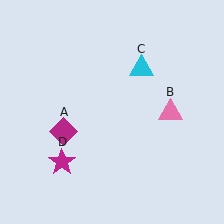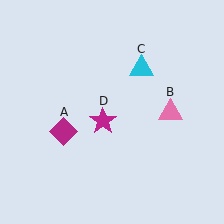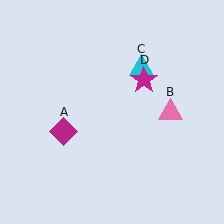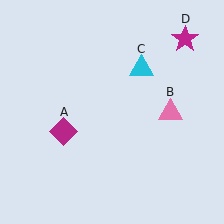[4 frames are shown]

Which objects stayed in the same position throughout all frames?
Magenta diamond (object A) and pink triangle (object B) and cyan triangle (object C) remained stationary.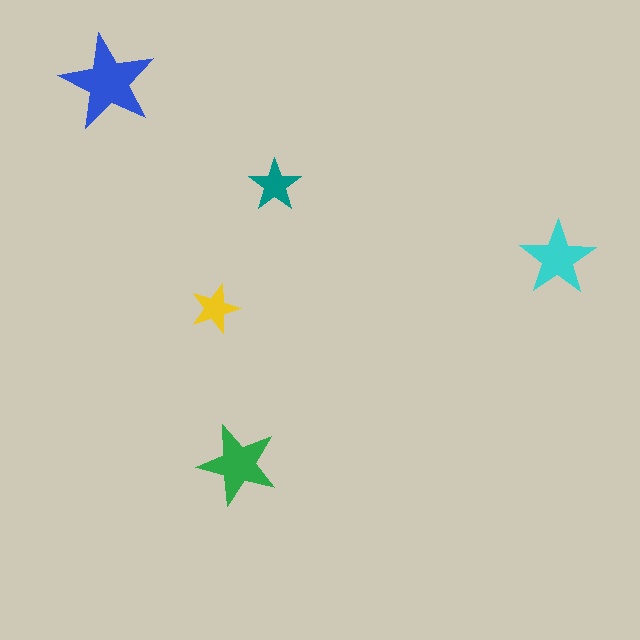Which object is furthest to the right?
The cyan star is rightmost.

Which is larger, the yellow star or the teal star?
The teal one.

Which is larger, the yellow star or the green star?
The green one.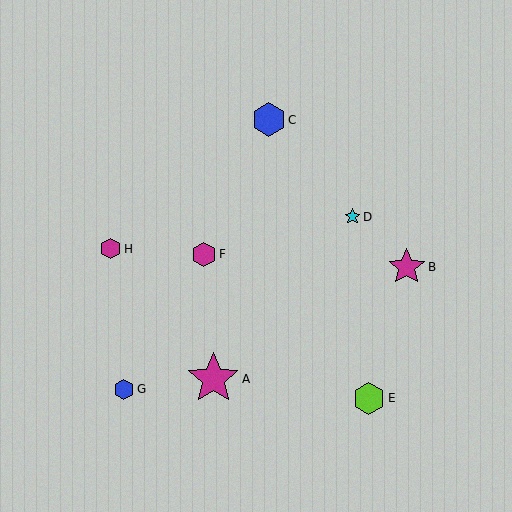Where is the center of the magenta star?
The center of the magenta star is at (213, 379).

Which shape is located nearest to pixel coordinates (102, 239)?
The magenta hexagon (labeled H) at (111, 249) is nearest to that location.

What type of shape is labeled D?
Shape D is a cyan star.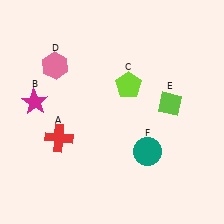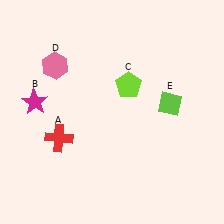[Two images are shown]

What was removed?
The teal circle (F) was removed in Image 2.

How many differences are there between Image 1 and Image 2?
There is 1 difference between the two images.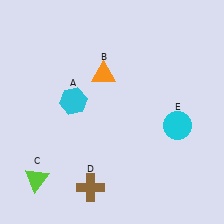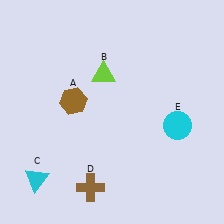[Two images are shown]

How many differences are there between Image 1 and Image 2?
There are 3 differences between the two images.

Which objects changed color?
A changed from cyan to brown. B changed from orange to lime. C changed from lime to cyan.